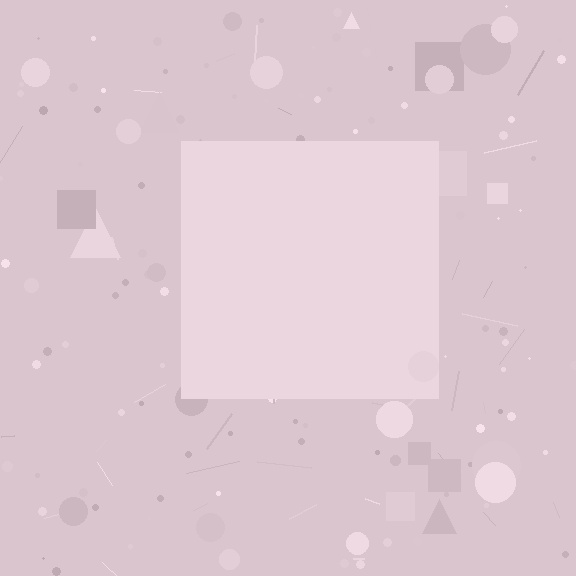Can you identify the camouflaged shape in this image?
The camouflaged shape is a square.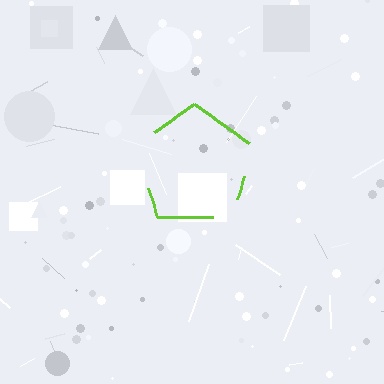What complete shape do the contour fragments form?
The contour fragments form a pentagon.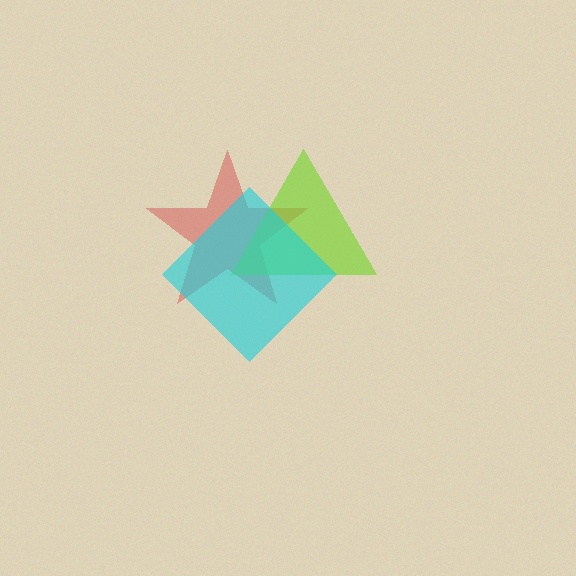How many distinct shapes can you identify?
There are 3 distinct shapes: a red star, a lime triangle, a cyan diamond.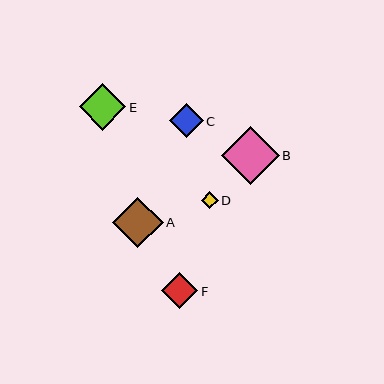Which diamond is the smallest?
Diamond D is the smallest with a size of approximately 17 pixels.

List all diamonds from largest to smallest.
From largest to smallest: B, A, E, F, C, D.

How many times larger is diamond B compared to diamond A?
Diamond B is approximately 1.1 times the size of diamond A.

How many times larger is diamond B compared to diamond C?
Diamond B is approximately 1.7 times the size of diamond C.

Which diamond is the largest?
Diamond B is the largest with a size of approximately 58 pixels.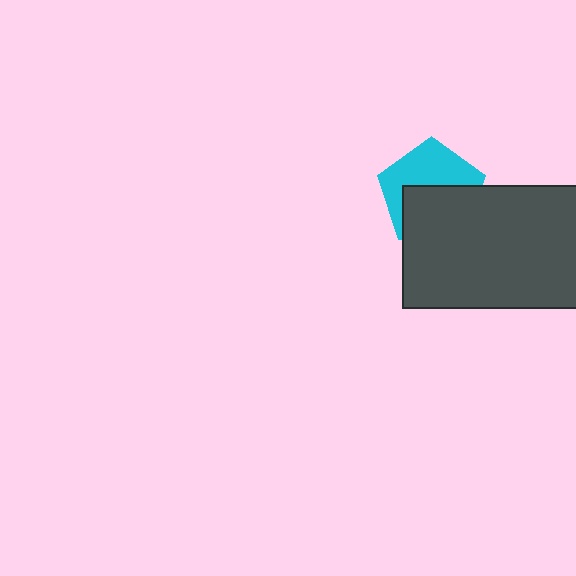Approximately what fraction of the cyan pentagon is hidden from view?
Roughly 50% of the cyan pentagon is hidden behind the dark gray rectangle.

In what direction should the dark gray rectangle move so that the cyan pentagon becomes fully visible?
The dark gray rectangle should move down. That is the shortest direction to clear the overlap and leave the cyan pentagon fully visible.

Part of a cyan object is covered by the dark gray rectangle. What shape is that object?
It is a pentagon.